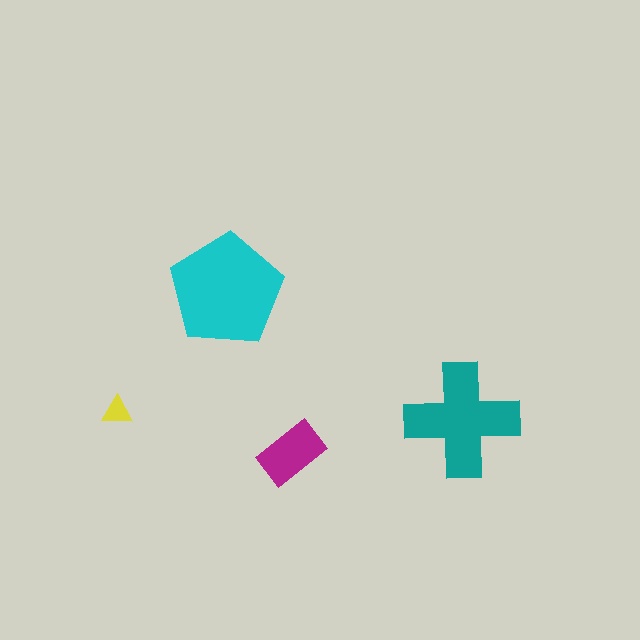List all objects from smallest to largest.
The yellow triangle, the magenta rectangle, the teal cross, the cyan pentagon.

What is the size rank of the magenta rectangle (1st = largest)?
3rd.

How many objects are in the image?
There are 4 objects in the image.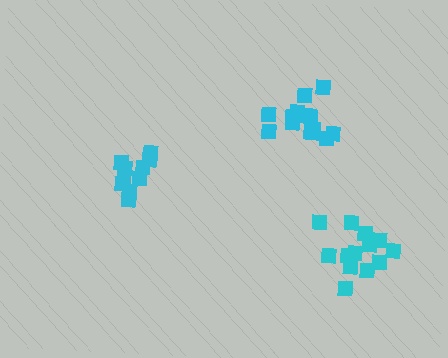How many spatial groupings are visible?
There are 3 spatial groupings.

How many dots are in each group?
Group 1: 14 dots, Group 2: 13 dots, Group 3: 10 dots (37 total).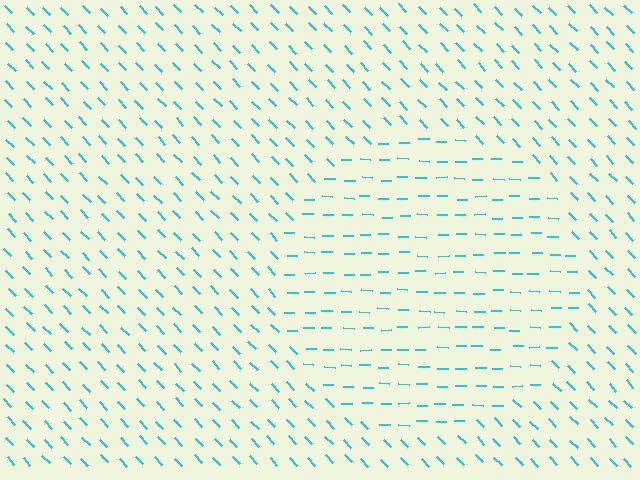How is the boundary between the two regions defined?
The boundary is defined purely by a change in line orientation (approximately 45 degrees difference). All lines are the same color and thickness.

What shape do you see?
I see a circle.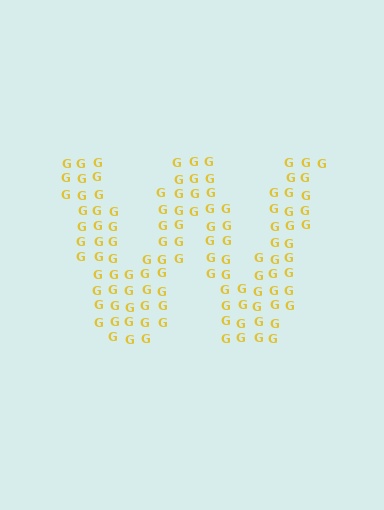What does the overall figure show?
The overall figure shows the letter W.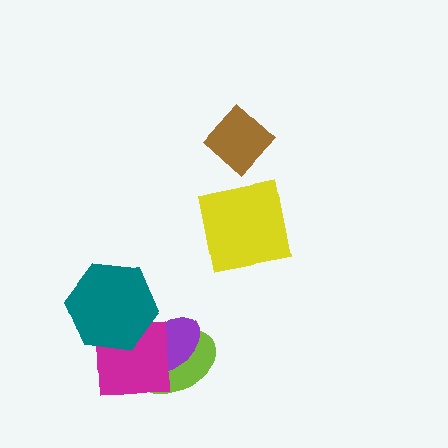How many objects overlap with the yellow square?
0 objects overlap with the yellow square.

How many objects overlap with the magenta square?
3 objects overlap with the magenta square.